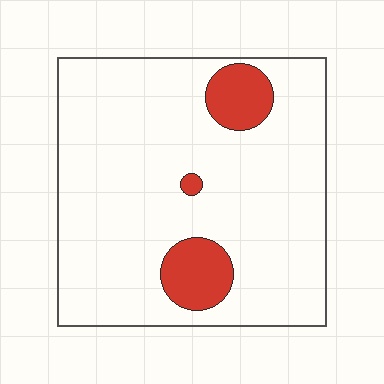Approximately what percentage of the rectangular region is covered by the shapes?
Approximately 10%.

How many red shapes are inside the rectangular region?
3.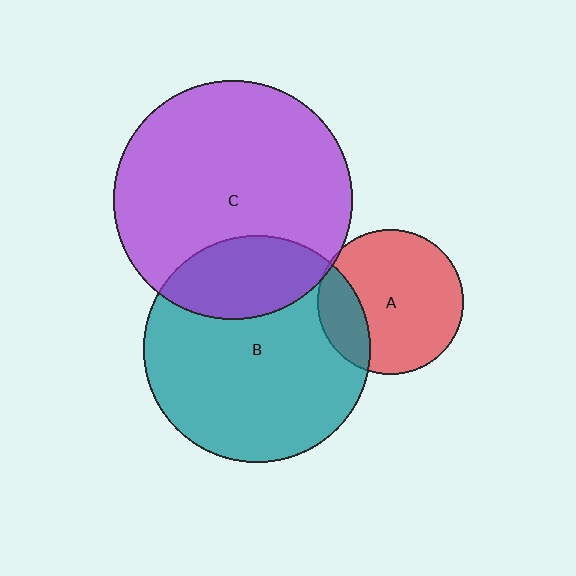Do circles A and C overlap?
Yes.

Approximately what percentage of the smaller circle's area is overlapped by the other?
Approximately 5%.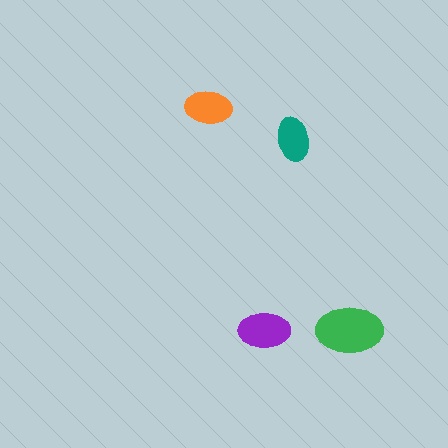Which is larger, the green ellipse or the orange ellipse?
The green one.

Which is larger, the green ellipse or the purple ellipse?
The green one.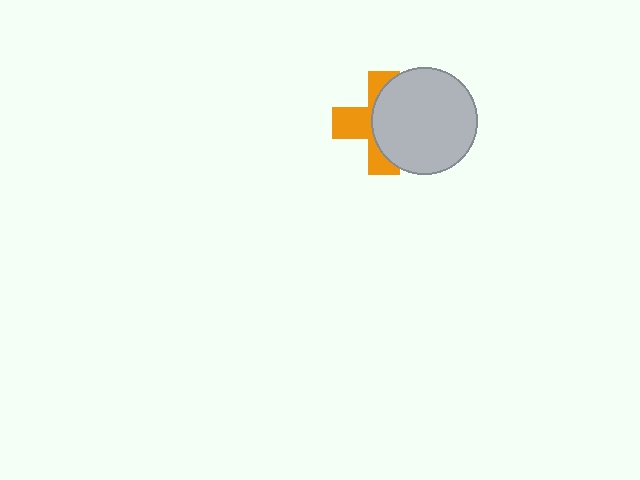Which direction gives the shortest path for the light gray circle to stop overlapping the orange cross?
Moving right gives the shortest separation.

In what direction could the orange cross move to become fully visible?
The orange cross could move left. That would shift it out from behind the light gray circle entirely.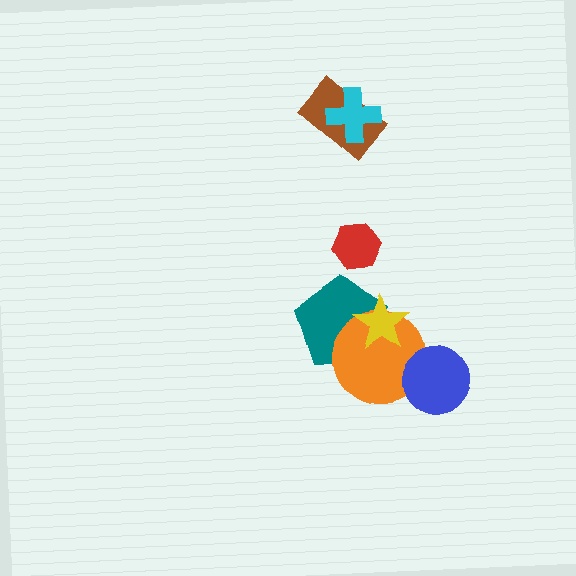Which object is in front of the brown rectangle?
The cyan cross is in front of the brown rectangle.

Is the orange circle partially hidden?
Yes, it is partially covered by another shape.